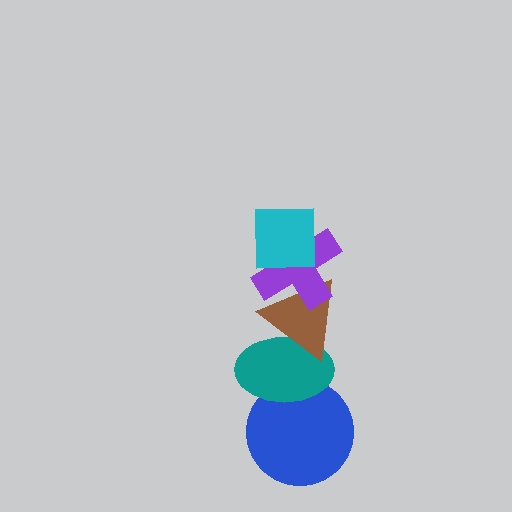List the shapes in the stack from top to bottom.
From top to bottom: the cyan square, the purple cross, the brown triangle, the teal ellipse, the blue circle.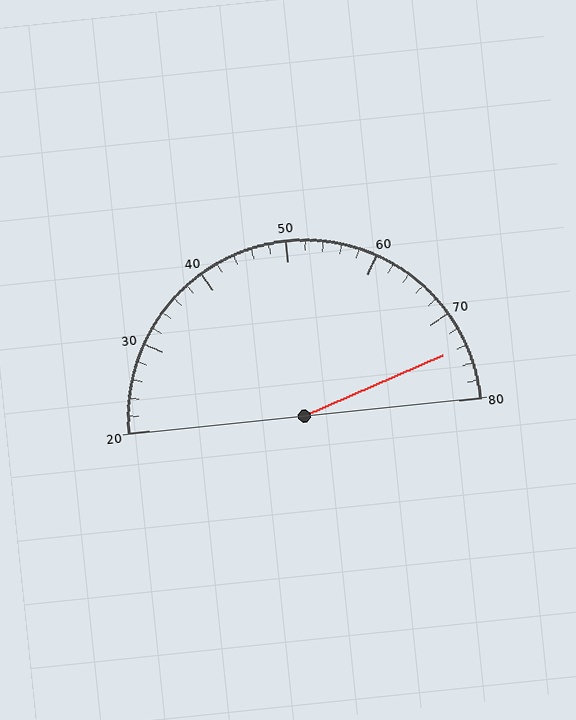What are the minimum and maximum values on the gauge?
The gauge ranges from 20 to 80.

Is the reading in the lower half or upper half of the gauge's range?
The reading is in the upper half of the range (20 to 80).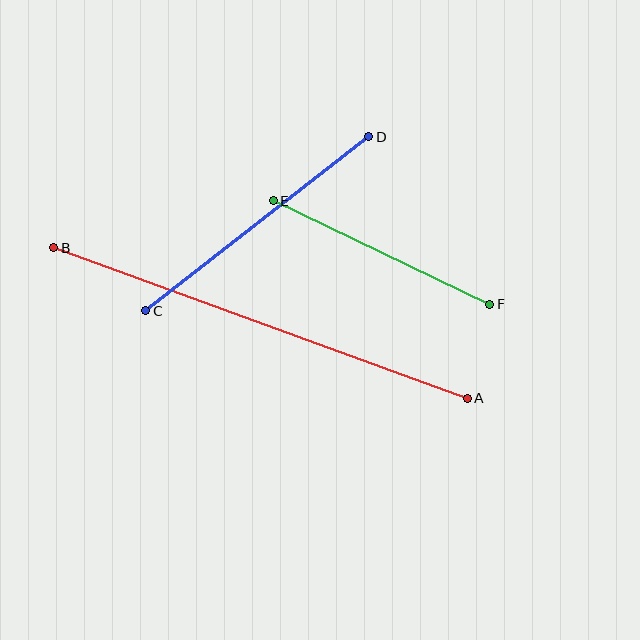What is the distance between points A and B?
The distance is approximately 440 pixels.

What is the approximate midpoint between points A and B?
The midpoint is at approximately (260, 323) pixels.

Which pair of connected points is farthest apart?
Points A and B are farthest apart.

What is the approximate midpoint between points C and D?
The midpoint is at approximately (257, 224) pixels.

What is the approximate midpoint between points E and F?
The midpoint is at approximately (381, 252) pixels.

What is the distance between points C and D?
The distance is approximately 283 pixels.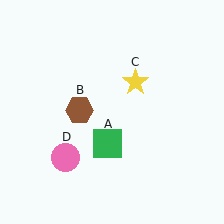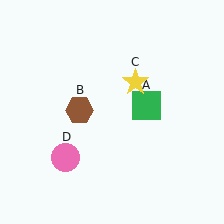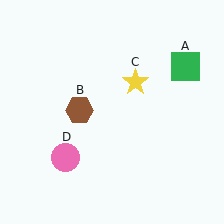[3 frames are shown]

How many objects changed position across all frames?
1 object changed position: green square (object A).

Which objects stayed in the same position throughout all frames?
Brown hexagon (object B) and yellow star (object C) and pink circle (object D) remained stationary.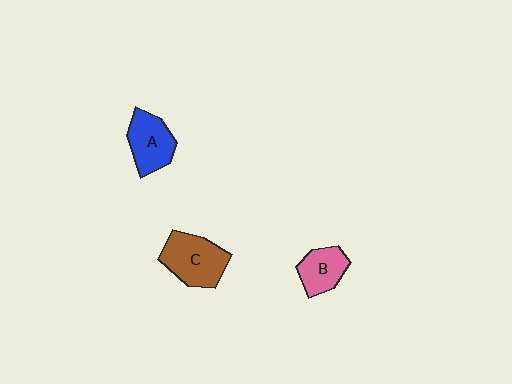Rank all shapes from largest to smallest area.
From largest to smallest: C (brown), A (blue), B (pink).